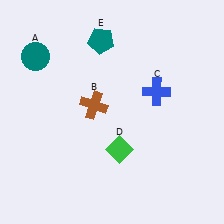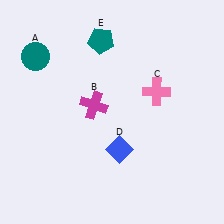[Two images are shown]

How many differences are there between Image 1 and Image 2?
There are 3 differences between the two images.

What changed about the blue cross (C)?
In Image 1, C is blue. In Image 2, it changed to pink.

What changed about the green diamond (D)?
In Image 1, D is green. In Image 2, it changed to blue.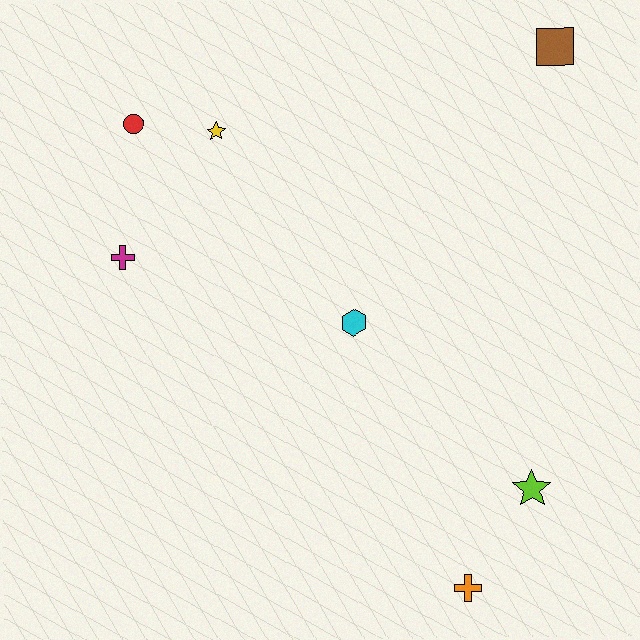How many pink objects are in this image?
There are no pink objects.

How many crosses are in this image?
There are 2 crosses.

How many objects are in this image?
There are 7 objects.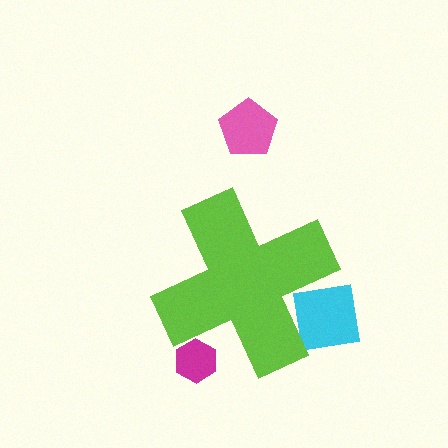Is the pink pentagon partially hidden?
No, the pink pentagon is fully visible.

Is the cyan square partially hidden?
Yes, the cyan square is partially hidden behind the lime cross.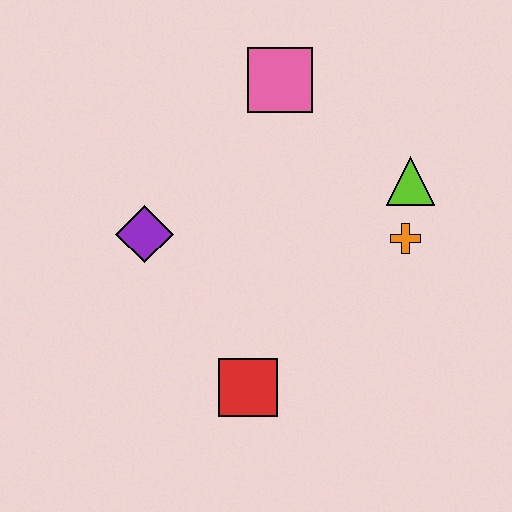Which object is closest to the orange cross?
The lime triangle is closest to the orange cross.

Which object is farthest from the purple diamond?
The lime triangle is farthest from the purple diamond.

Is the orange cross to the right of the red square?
Yes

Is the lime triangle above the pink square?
No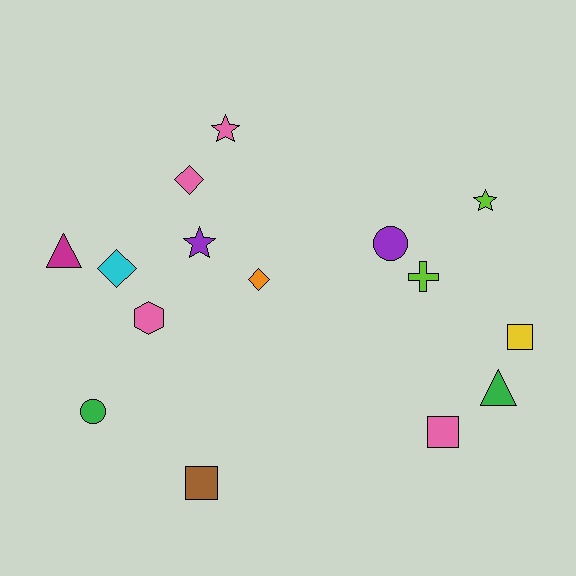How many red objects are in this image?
There are no red objects.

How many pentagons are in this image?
There are no pentagons.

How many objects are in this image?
There are 15 objects.